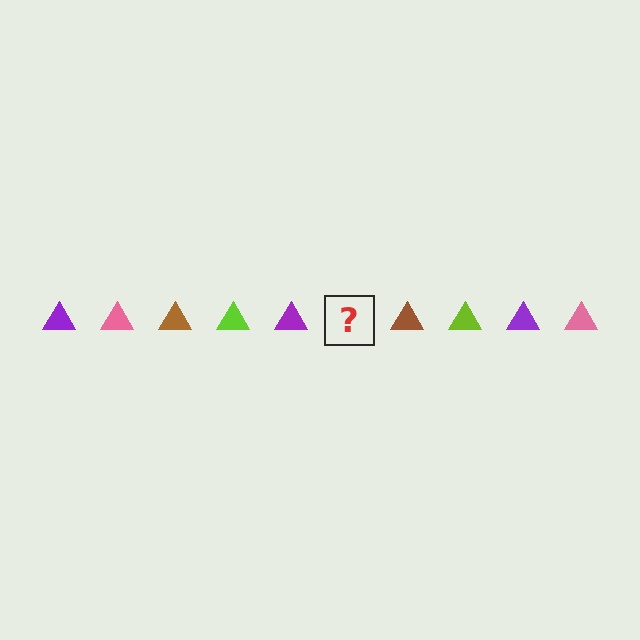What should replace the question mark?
The question mark should be replaced with a pink triangle.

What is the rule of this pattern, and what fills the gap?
The rule is that the pattern cycles through purple, pink, brown, lime triangles. The gap should be filled with a pink triangle.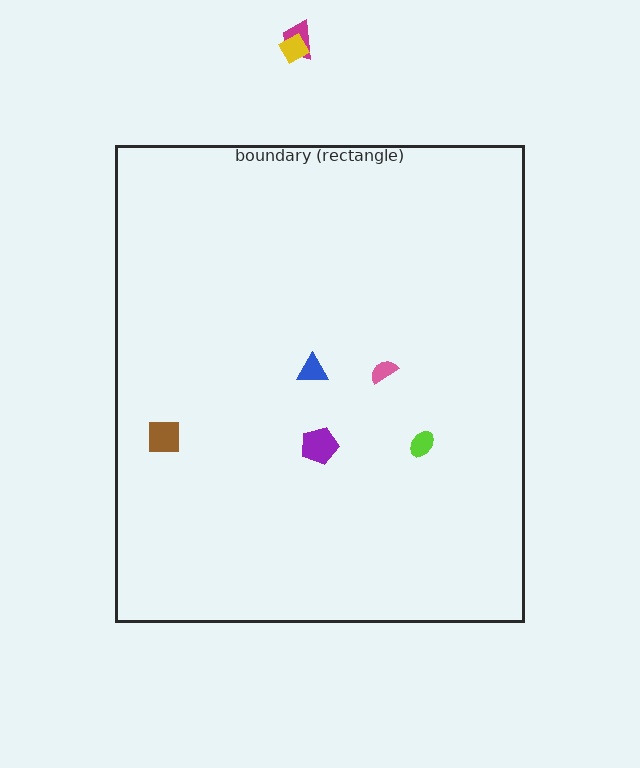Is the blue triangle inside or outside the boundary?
Inside.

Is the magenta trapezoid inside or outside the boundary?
Outside.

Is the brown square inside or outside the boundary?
Inside.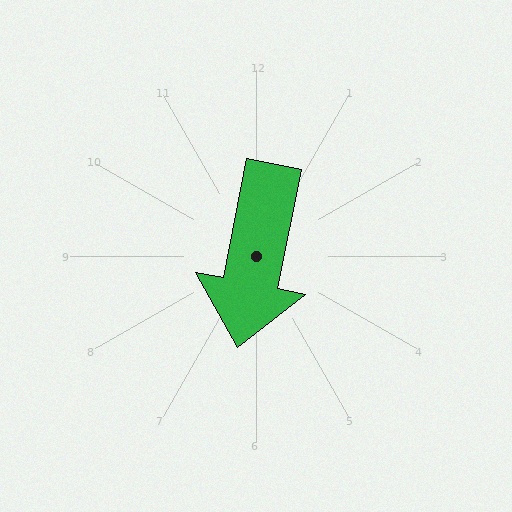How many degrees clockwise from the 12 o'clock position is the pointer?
Approximately 191 degrees.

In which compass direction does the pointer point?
South.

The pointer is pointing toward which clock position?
Roughly 6 o'clock.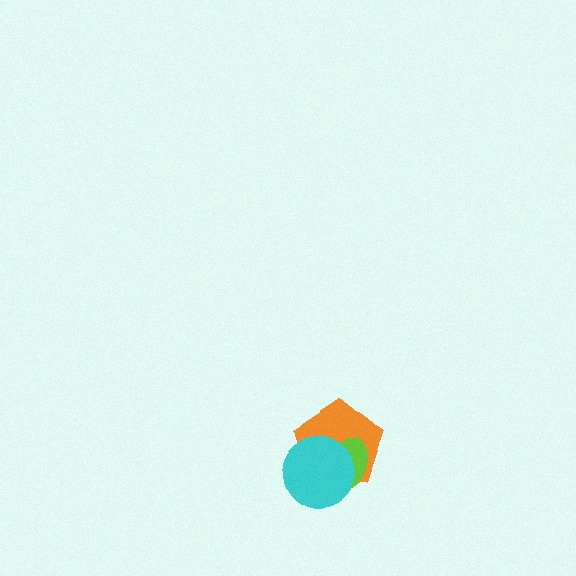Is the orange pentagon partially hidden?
Yes, it is partially covered by another shape.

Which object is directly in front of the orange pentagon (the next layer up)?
The lime ellipse is directly in front of the orange pentagon.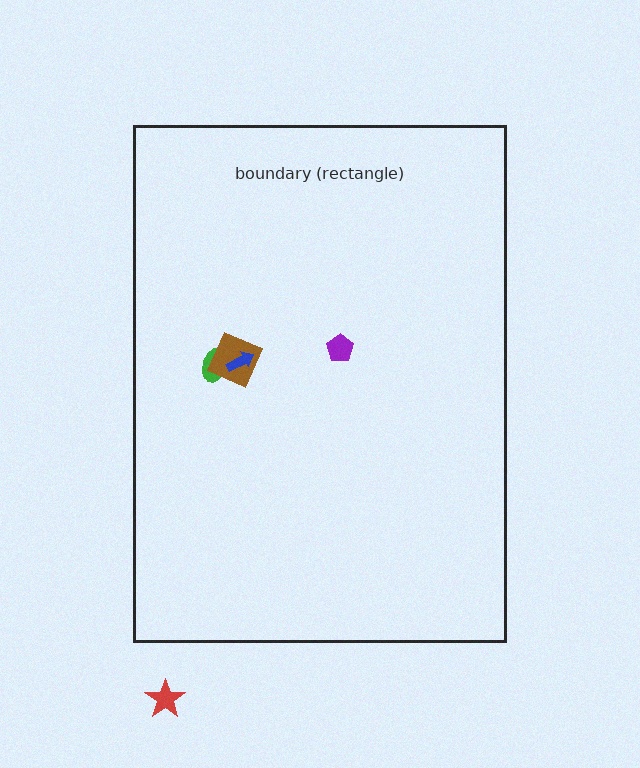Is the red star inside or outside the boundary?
Outside.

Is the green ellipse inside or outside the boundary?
Inside.